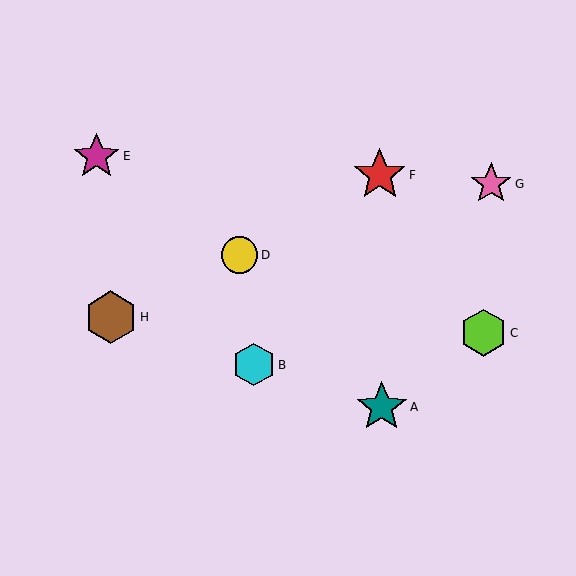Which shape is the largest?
The red star (labeled F) is the largest.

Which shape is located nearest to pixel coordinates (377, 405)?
The teal star (labeled A) at (382, 407) is nearest to that location.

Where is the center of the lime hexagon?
The center of the lime hexagon is at (483, 333).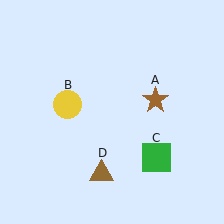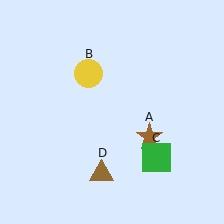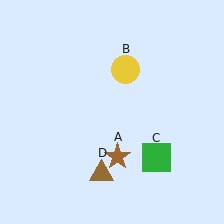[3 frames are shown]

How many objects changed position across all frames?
2 objects changed position: brown star (object A), yellow circle (object B).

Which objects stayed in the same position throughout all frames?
Green square (object C) and brown triangle (object D) remained stationary.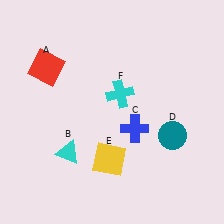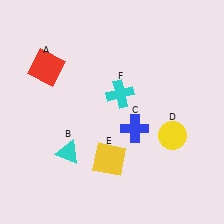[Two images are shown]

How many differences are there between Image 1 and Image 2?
There is 1 difference between the two images.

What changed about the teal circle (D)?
In Image 1, D is teal. In Image 2, it changed to yellow.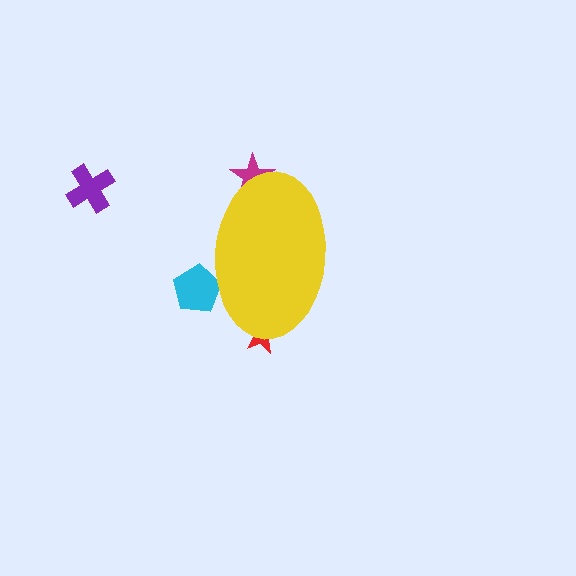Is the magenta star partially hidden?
Yes, the magenta star is partially hidden behind the yellow ellipse.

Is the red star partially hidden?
Yes, the red star is partially hidden behind the yellow ellipse.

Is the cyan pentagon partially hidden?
Yes, the cyan pentagon is partially hidden behind the yellow ellipse.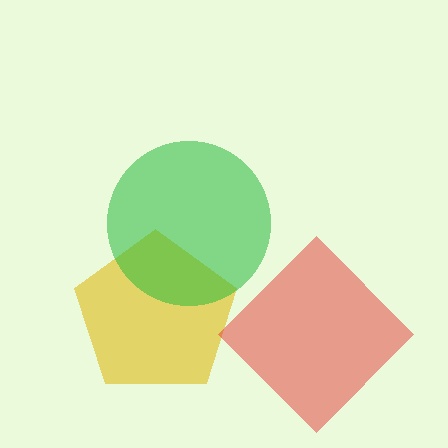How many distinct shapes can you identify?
There are 3 distinct shapes: a yellow pentagon, a green circle, a red diamond.